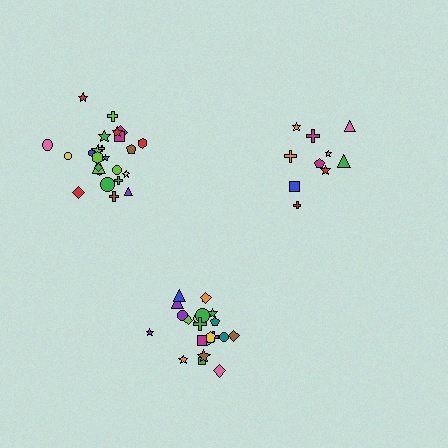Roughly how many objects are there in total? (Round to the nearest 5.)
Roughly 55 objects in total.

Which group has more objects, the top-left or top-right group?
The top-left group.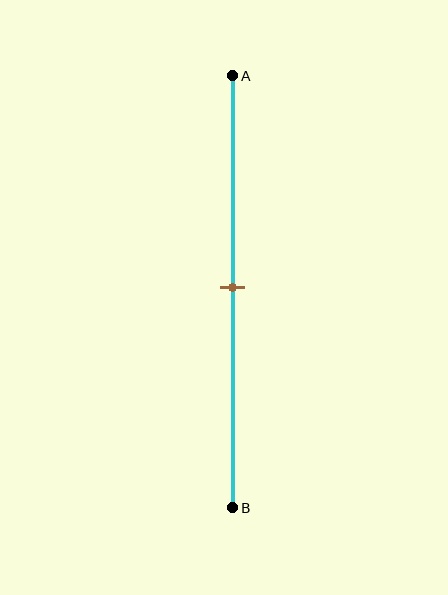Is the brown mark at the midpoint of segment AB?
Yes, the mark is approximately at the midpoint.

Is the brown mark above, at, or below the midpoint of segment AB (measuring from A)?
The brown mark is approximately at the midpoint of segment AB.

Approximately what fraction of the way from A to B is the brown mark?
The brown mark is approximately 50% of the way from A to B.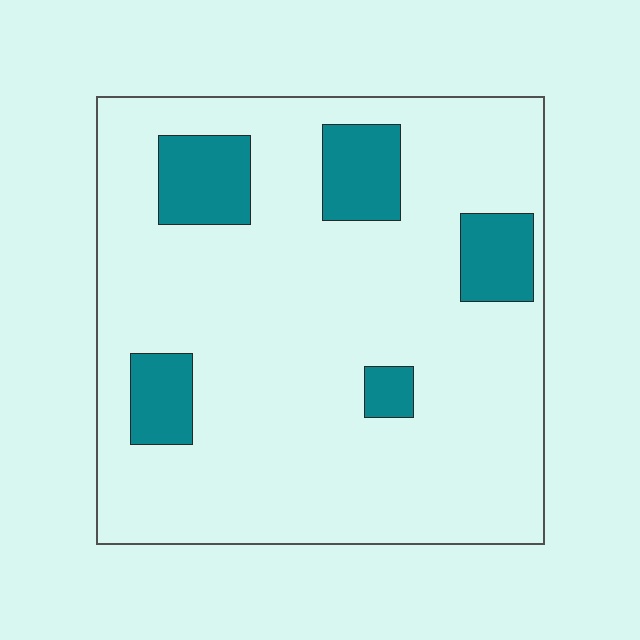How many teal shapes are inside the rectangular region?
5.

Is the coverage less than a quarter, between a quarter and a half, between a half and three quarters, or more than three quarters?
Less than a quarter.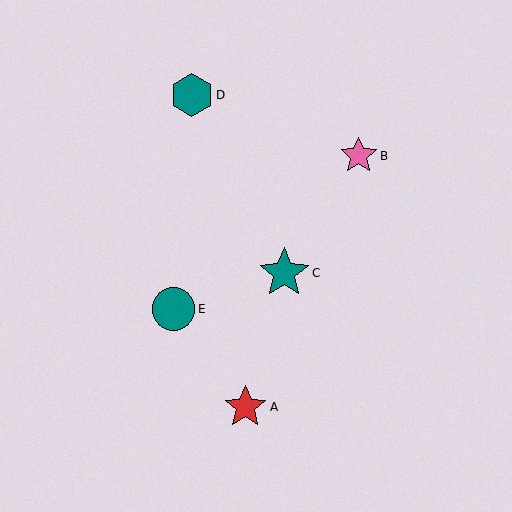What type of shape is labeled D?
Shape D is a teal hexagon.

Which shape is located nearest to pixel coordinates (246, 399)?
The red star (labeled A) at (245, 407) is nearest to that location.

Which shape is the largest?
The teal star (labeled C) is the largest.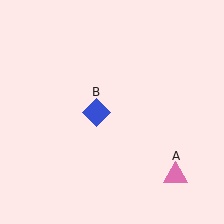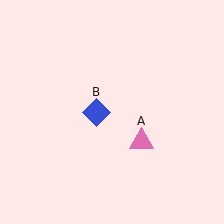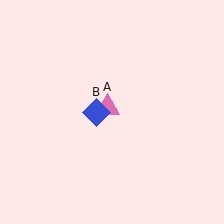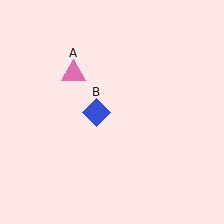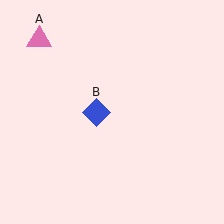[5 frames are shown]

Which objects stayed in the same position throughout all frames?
Blue diamond (object B) remained stationary.